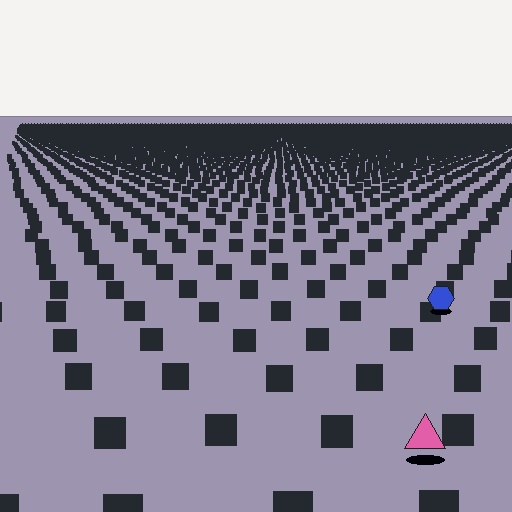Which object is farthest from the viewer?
The blue hexagon is farthest from the viewer. It appears smaller and the ground texture around it is denser.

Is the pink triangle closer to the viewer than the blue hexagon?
Yes. The pink triangle is closer — you can tell from the texture gradient: the ground texture is coarser near it.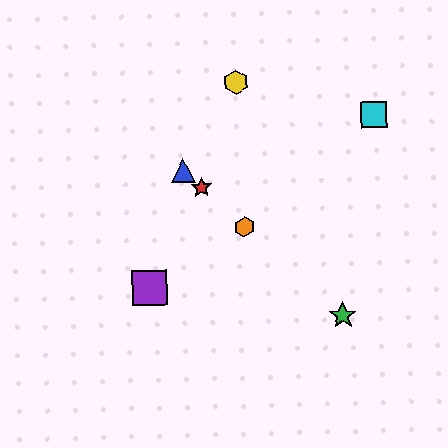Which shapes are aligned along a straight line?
The red star, the blue triangle, the green star, the orange hexagon are aligned along a straight line.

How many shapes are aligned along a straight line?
4 shapes (the red star, the blue triangle, the green star, the orange hexagon) are aligned along a straight line.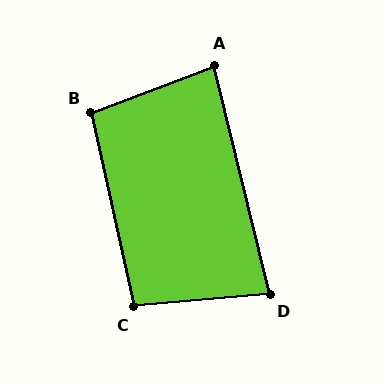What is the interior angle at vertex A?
Approximately 83 degrees (acute).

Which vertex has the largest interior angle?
B, at approximately 98 degrees.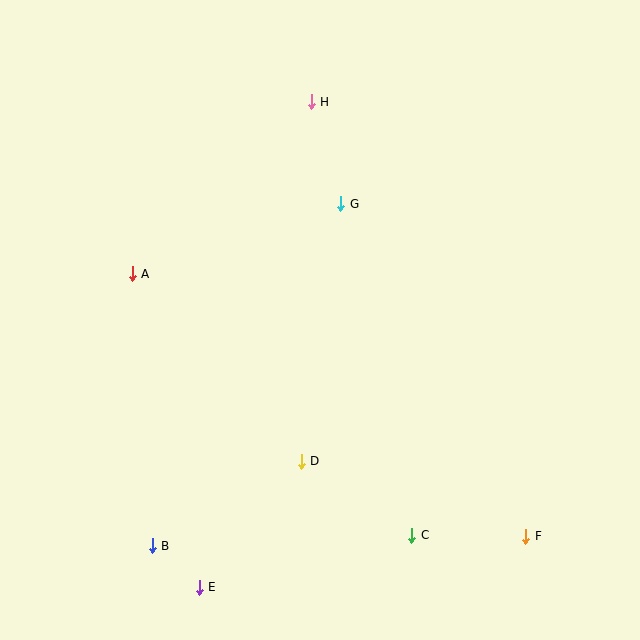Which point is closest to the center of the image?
Point G at (341, 204) is closest to the center.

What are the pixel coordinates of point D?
Point D is at (301, 461).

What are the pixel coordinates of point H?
Point H is at (311, 102).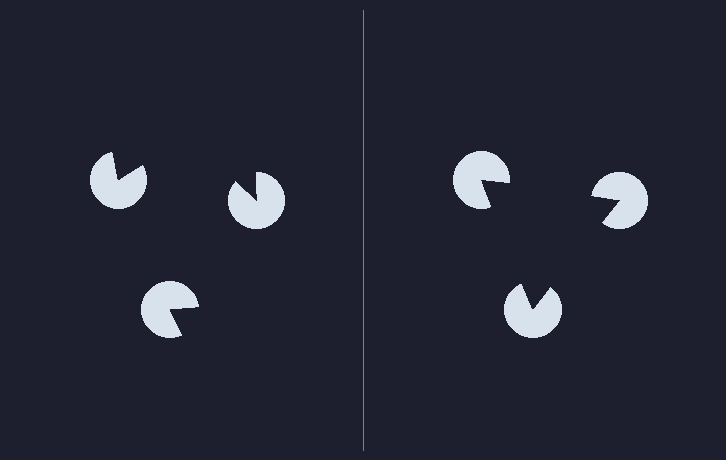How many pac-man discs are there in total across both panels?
6 — 3 on each side.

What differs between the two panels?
The pac-man discs are positioned identically on both sides; only the wedge orientations differ. On the right they align to a triangle; on the left they are misaligned.